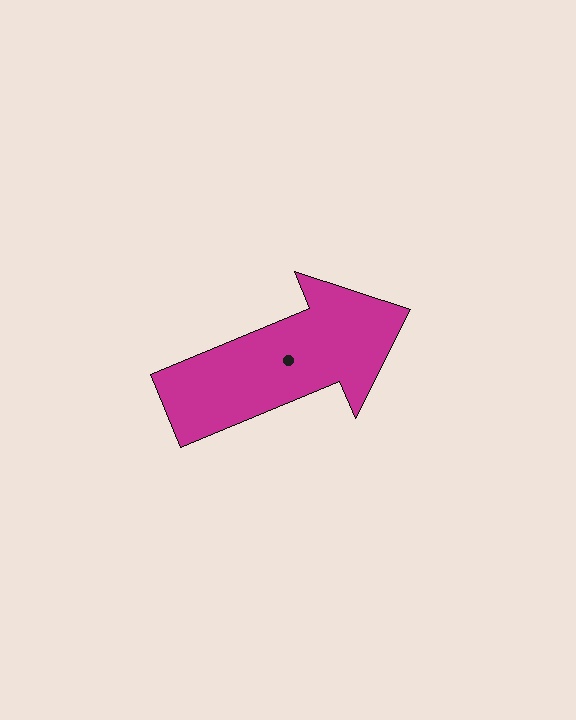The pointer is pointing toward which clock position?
Roughly 2 o'clock.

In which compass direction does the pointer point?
Northeast.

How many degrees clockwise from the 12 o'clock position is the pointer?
Approximately 67 degrees.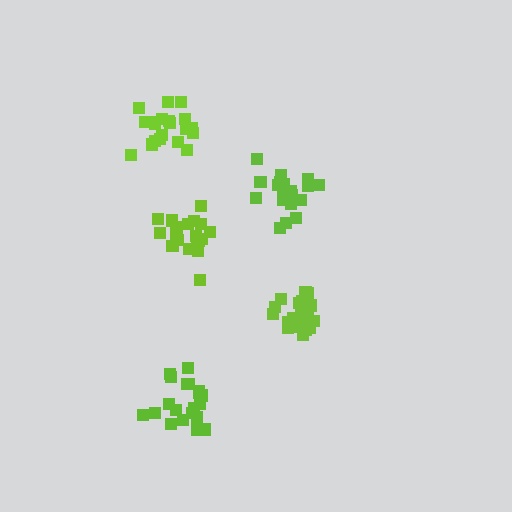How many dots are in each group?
Group 1: 20 dots, Group 2: 20 dots, Group 3: 20 dots, Group 4: 20 dots, Group 5: 21 dots (101 total).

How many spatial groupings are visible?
There are 5 spatial groupings.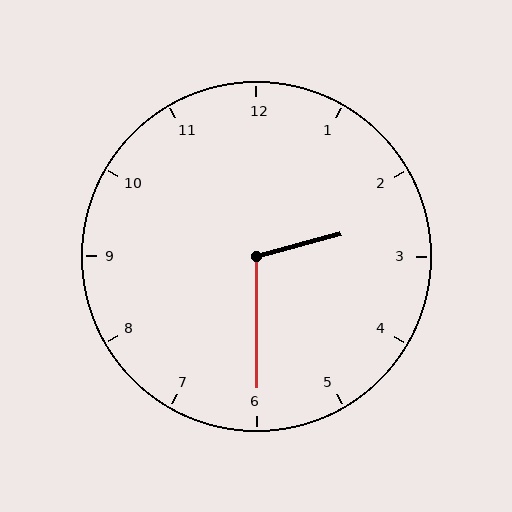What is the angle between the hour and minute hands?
Approximately 105 degrees.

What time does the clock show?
2:30.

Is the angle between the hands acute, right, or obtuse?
It is obtuse.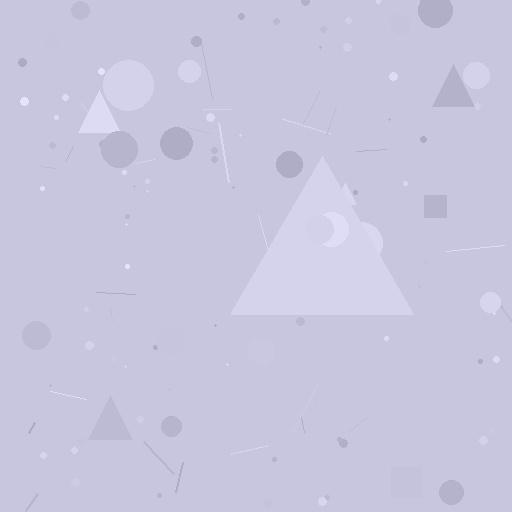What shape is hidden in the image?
A triangle is hidden in the image.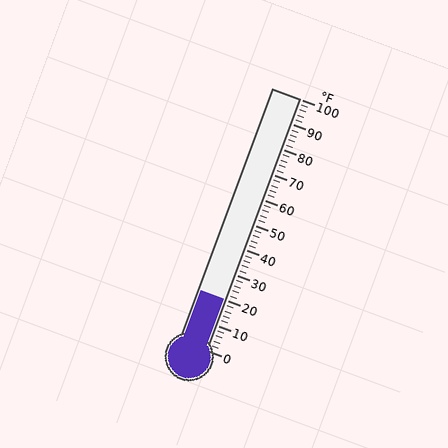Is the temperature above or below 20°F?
The temperature is at 20°F.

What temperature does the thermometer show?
The thermometer shows approximately 20°F.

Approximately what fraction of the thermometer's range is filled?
The thermometer is filled to approximately 20% of its range.